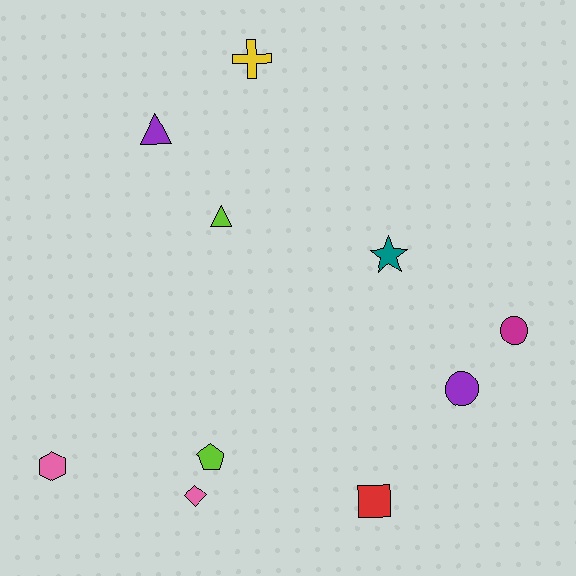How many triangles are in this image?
There are 2 triangles.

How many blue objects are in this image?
There are no blue objects.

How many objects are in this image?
There are 10 objects.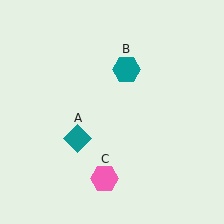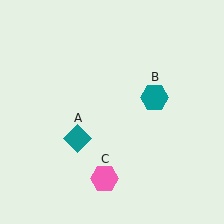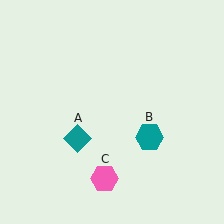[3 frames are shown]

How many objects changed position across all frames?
1 object changed position: teal hexagon (object B).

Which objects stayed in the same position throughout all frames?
Teal diamond (object A) and pink hexagon (object C) remained stationary.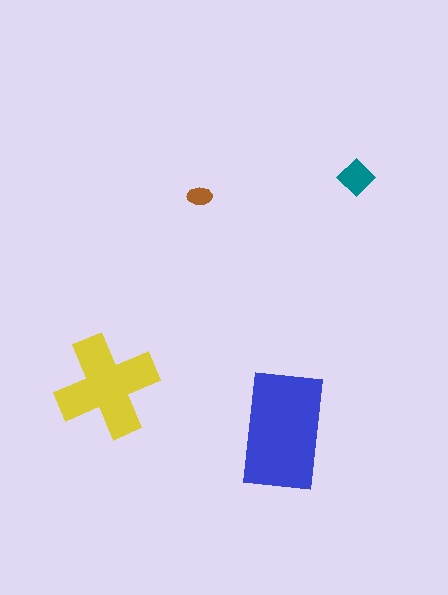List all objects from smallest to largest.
The brown ellipse, the teal diamond, the yellow cross, the blue rectangle.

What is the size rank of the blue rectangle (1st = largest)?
1st.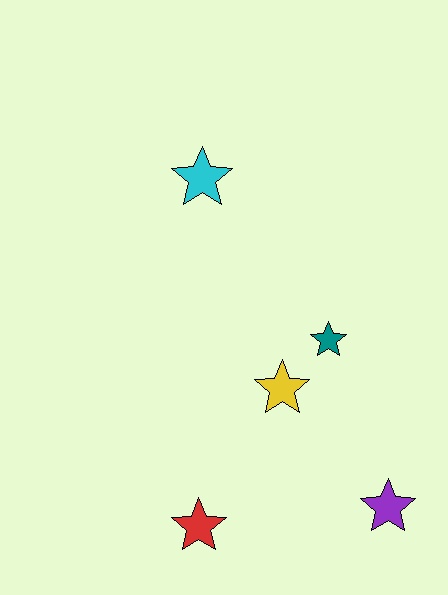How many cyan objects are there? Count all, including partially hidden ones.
There is 1 cyan object.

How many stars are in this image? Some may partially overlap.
There are 5 stars.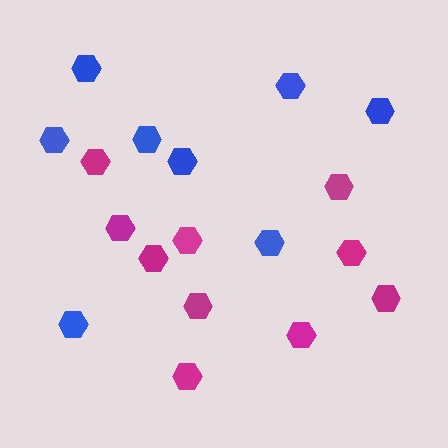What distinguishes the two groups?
There are 2 groups: one group of magenta hexagons (10) and one group of blue hexagons (8).